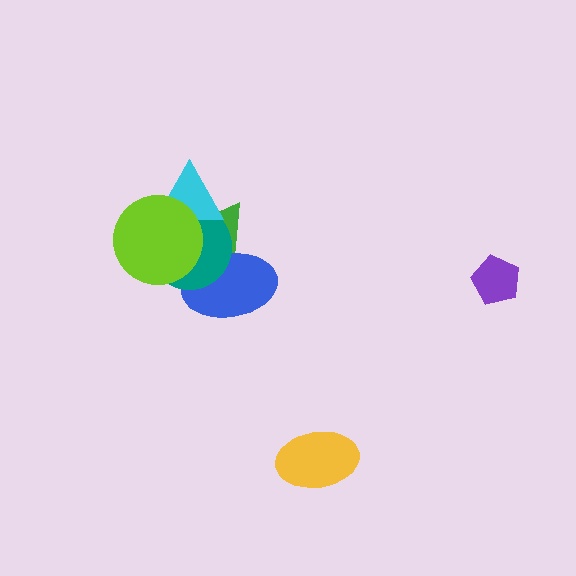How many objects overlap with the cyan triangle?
3 objects overlap with the cyan triangle.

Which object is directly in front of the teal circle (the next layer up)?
The cyan triangle is directly in front of the teal circle.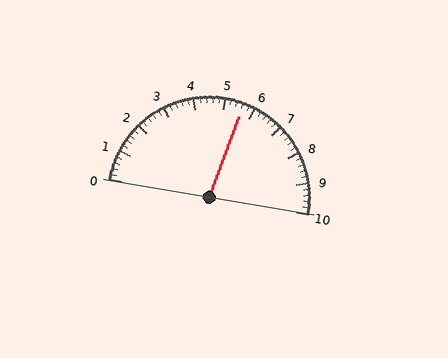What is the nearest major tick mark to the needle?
The nearest major tick mark is 6.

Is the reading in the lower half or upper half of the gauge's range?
The reading is in the upper half of the range (0 to 10).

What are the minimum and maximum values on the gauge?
The gauge ranges from 0 to 10.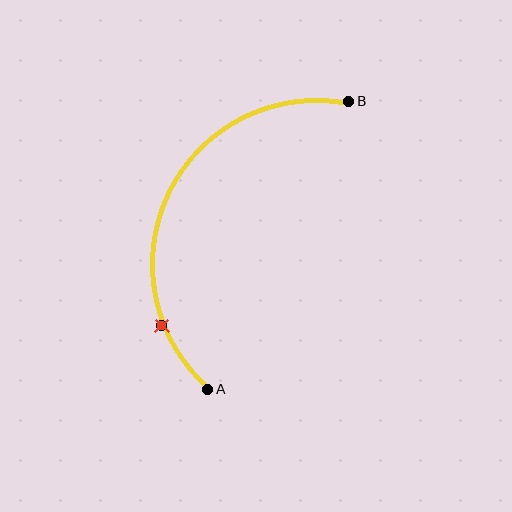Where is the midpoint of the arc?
The arc midpoint is the point on the curve farthest from the straight line joining A and B. It sits to the left of that line.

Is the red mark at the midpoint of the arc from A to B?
No. The red mark lies on the arc but is closer to endpoint A. The arc midpoint would be at the point on the curve equidistant along the arc from both A and B.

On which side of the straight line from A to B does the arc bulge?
The arc bulges to the left of the straight line connecting A and B.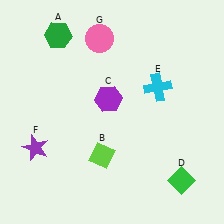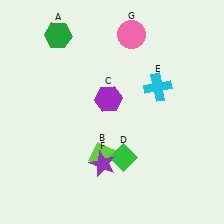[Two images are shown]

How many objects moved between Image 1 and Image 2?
3 objects moved between the two images.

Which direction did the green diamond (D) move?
The green diamond (D) moved left.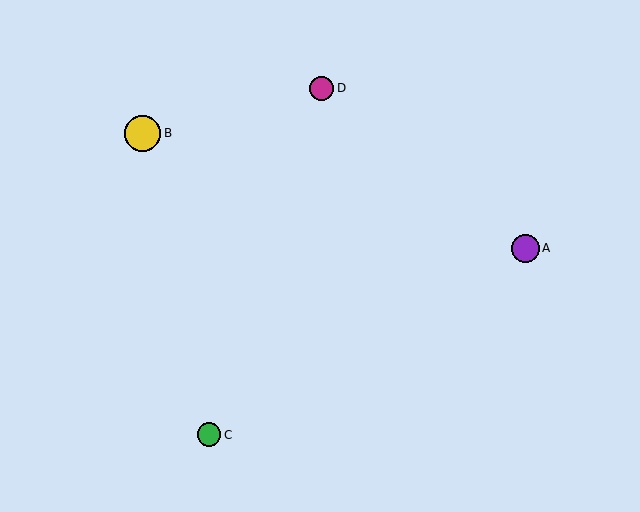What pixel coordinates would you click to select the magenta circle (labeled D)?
Click at (322, 88) to select the magenta circle D.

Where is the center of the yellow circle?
The center of the yellow circle is at (143, 133).